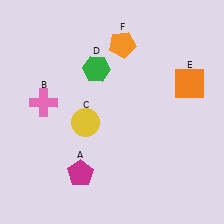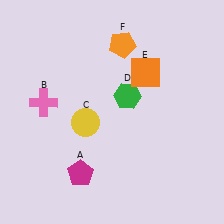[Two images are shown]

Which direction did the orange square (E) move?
The orange square (E) moved left.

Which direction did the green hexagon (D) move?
The green hexagon (D) moved right.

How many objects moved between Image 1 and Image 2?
2 objects moved between the two images.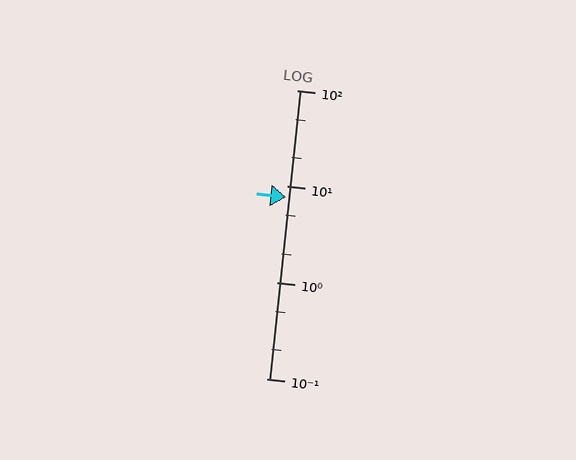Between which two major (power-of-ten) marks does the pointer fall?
The pointer is between 1 and 10.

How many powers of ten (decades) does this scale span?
The scale spans 3 decades, from 0.1 to 100.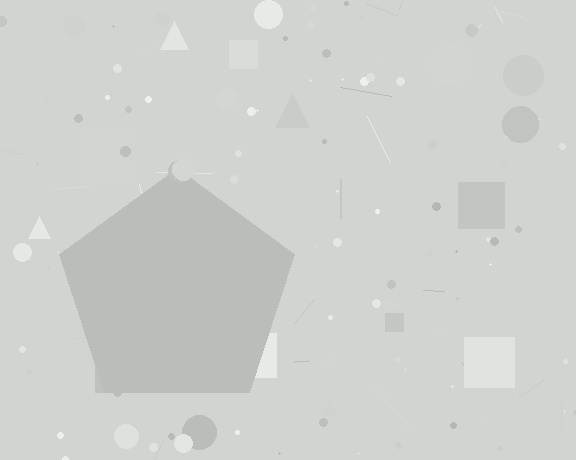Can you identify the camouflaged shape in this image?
The camouflaged shape is a pentagon.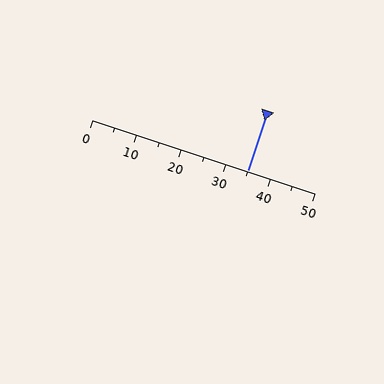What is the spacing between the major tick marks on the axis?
The major ticks are spaced 10 apart.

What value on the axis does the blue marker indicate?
The marker indicates approximately 35.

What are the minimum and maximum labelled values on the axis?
The axis runs from 0 to 50.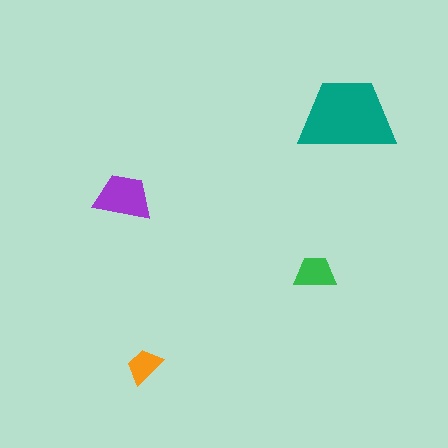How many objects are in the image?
There are 4 objects in the image.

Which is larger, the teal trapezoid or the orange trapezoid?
The teal one.